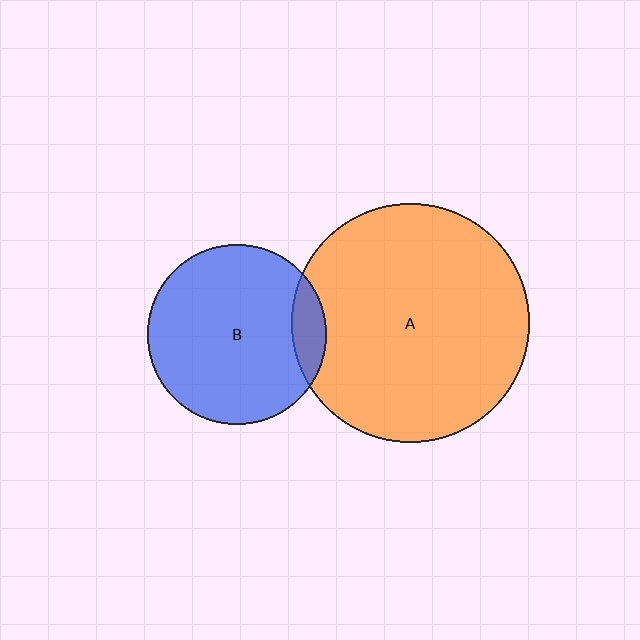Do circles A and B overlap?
Yes.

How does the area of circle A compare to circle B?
Approximately 1.8 times.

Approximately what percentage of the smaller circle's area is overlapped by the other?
Approximately 10%.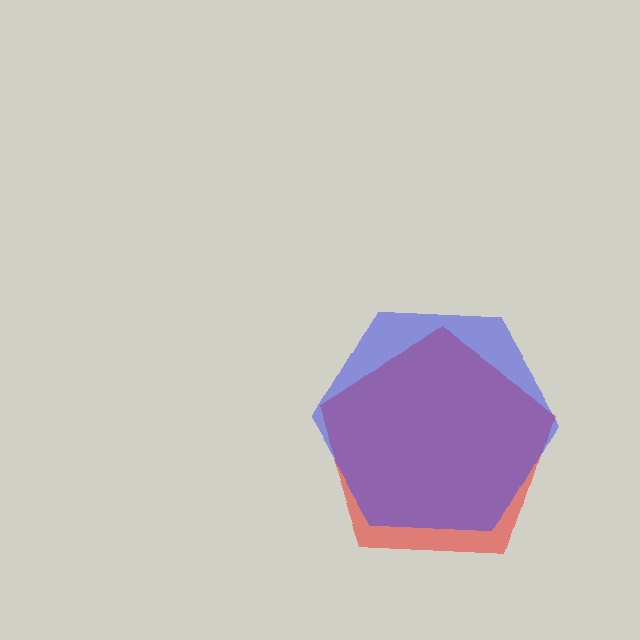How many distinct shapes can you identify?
There are 2 distinct shapes: a red pentagon, a blue hexagon.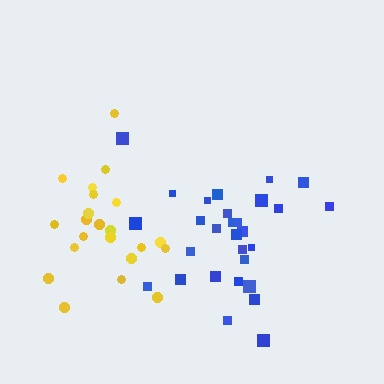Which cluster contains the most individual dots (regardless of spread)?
Blue (29).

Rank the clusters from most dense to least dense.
yellow, blue.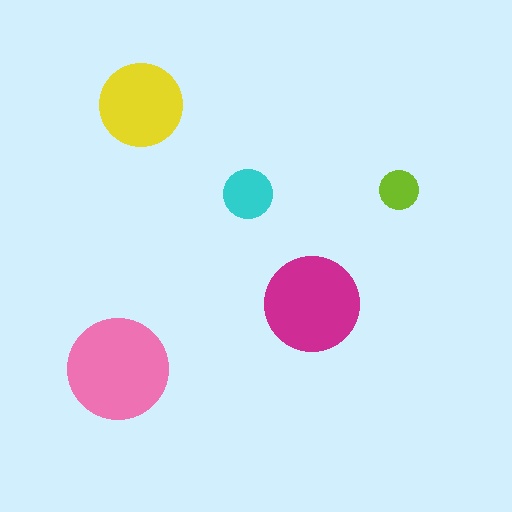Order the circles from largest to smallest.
the pink one, the magenta one, the yellow one, the cyan one, the lime one.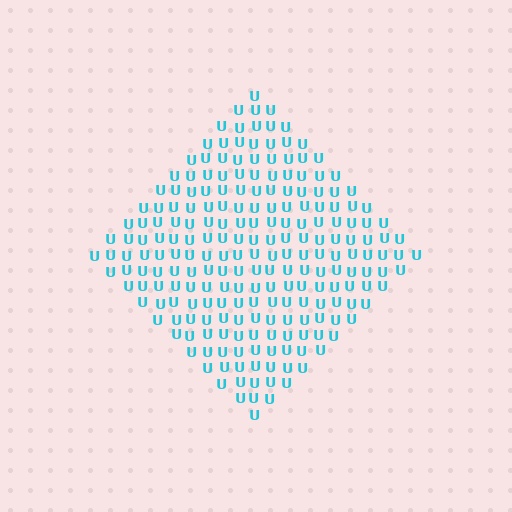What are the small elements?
The small elements are letter U's.